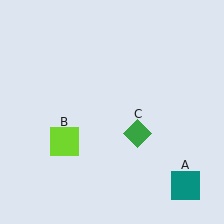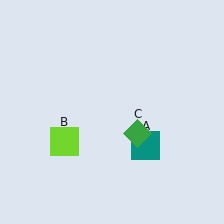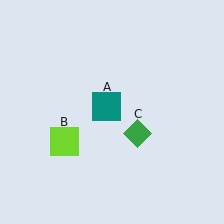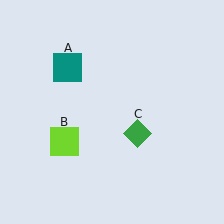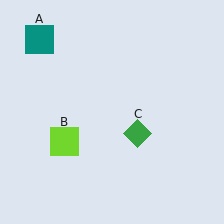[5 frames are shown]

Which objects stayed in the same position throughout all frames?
Lime square (object B) and green diamond (object C) remained stationary.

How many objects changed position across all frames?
1 object changed position: teal square (object A).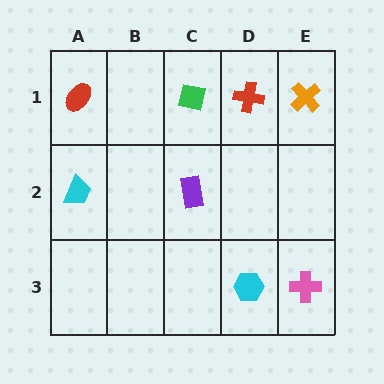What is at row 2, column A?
A cyan trapezoid.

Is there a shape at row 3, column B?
No, that cell is empty.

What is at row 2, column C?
A purple rectangle.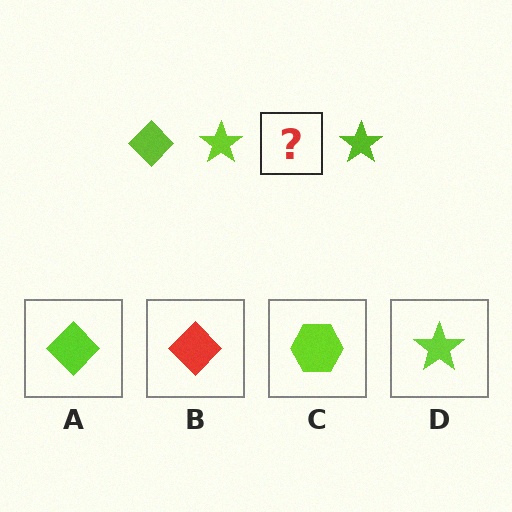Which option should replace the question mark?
Option A.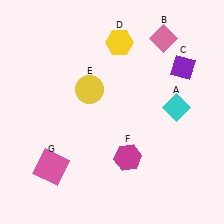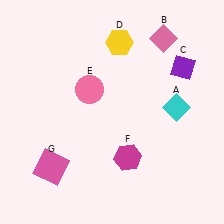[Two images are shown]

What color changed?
The circle (E) changed from yellow in Image 1 to pink in Image 2.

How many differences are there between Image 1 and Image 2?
There is 1 difference between the two images.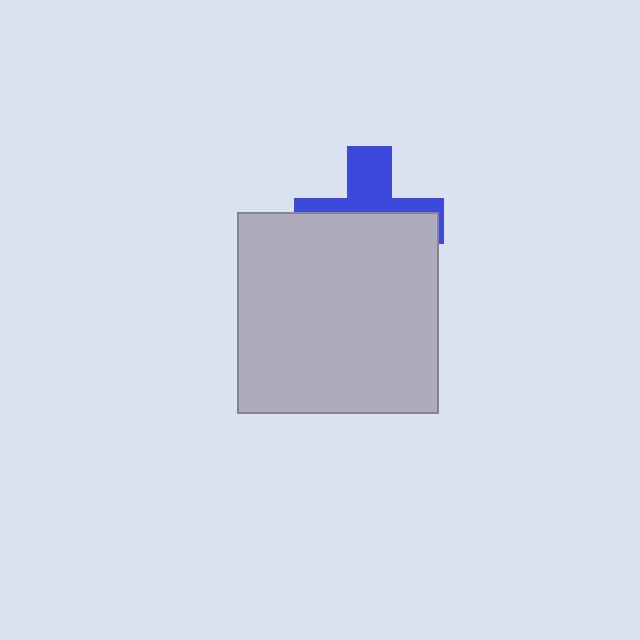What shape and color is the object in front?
The object in front is a light gray square.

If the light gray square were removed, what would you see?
You would see the complete blue cross.